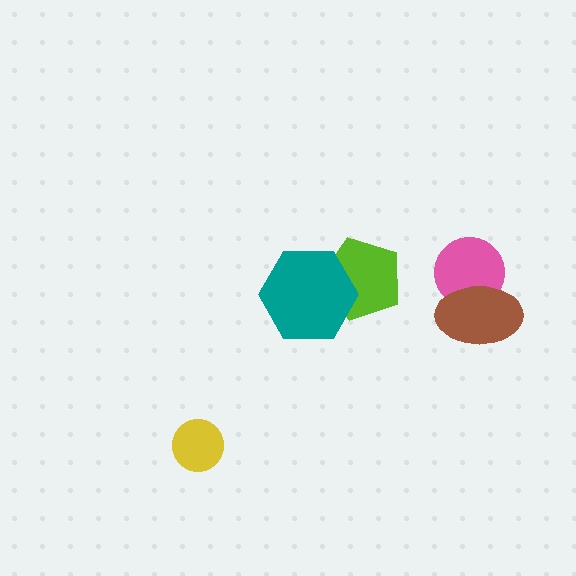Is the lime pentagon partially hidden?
Yes, it is partially covered by another shape.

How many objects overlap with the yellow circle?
0 objects overlap with the yellow circle.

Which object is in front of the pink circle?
The brown ellipse is in front of the pink circle.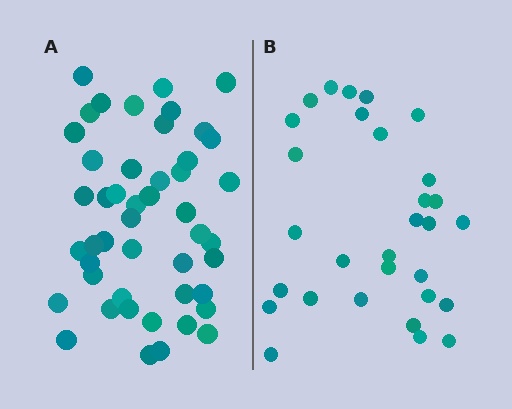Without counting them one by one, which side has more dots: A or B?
Region A (the left region) has more dots.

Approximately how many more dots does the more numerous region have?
Region A has approximately 15 more dots than region B.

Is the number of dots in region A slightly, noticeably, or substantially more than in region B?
Region A has substantially more. The ratio is roughly 1.6 to 1.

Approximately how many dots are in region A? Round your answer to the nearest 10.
About 50 dots. (The exact count is 47, which rounds to 50.)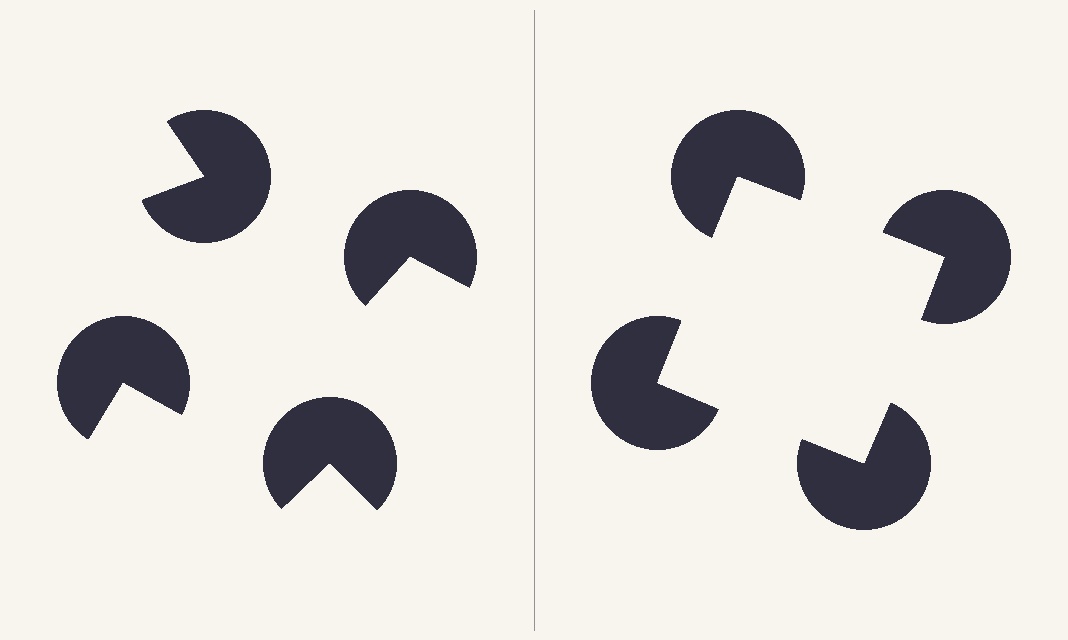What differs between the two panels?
The pac-man discs are positioned identically on both sides; only the wedge orientations differ. On the right they align to a square; on the left they are misaligned.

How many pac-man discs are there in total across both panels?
8 — 4 on each side.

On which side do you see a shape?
An illusory square appears on the right side. On the left side the wedge cuts are rotated, so no coherent shape forms.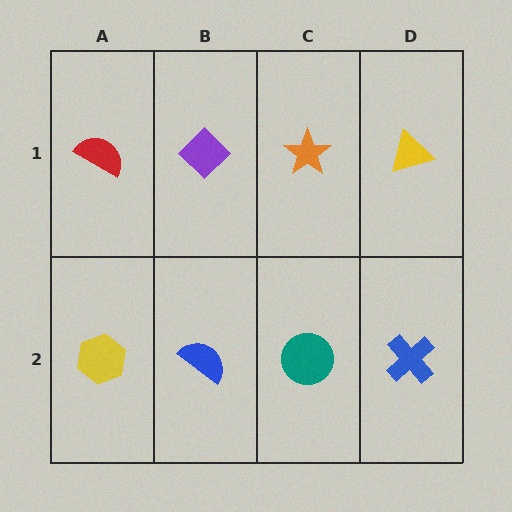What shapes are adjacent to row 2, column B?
A purple diamond (row 1, column B), a yellow hexagon (row 2, column A), a teal circle (row 2, column C).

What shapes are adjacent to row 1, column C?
A teal circle (row 2, column C), a purple diamond (row 1, column B), a yellow triangle (row 1, column D).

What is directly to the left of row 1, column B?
A red semicircle.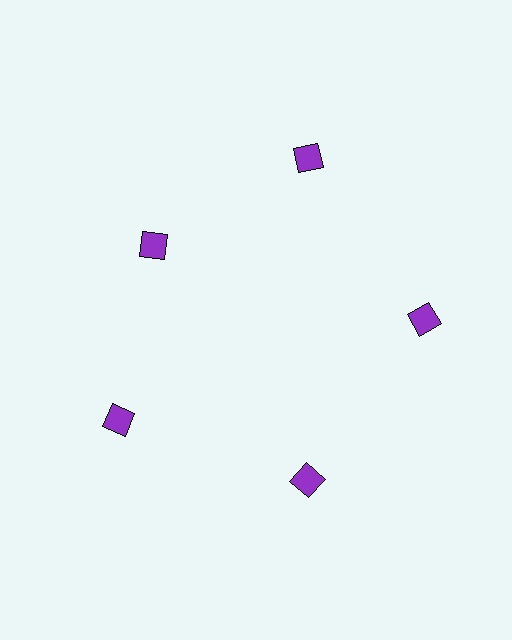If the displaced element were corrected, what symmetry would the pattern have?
It would have 5-fold rotational symmetry — the pattern would map onto itself every 72 degrees.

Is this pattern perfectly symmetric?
No. The 5 purple diamonds are arranged in a ring, but one element near the 10 o'clock position is pulled inward toward the center, breaking the 5-fold rotational symmetry.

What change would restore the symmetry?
The symmetry would be restored by moving it outward, back onto the ring so that all 5 diamonds sit at equal angles and equal distance from the center.